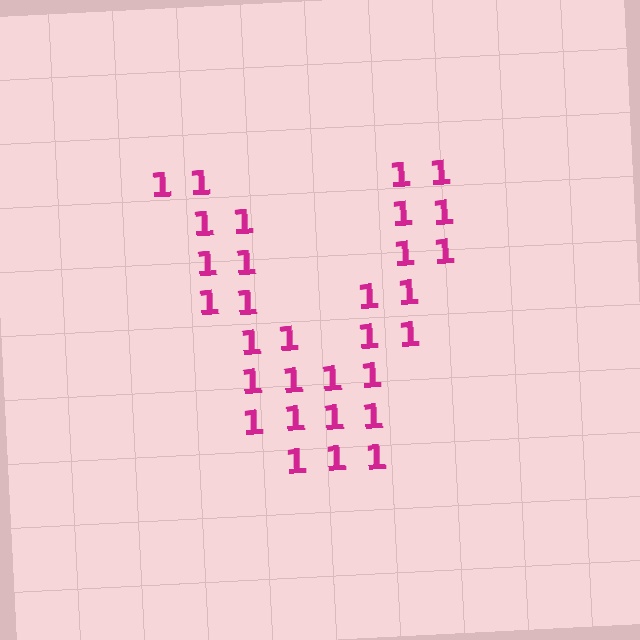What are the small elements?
The small elements are digit 1's.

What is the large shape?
The large shape is the letter V.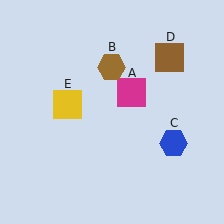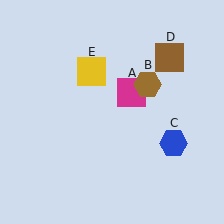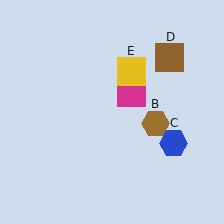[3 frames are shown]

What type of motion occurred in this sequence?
The brown hexagon (object B), yellow square (object E) rotated clockwise around the center of the scene.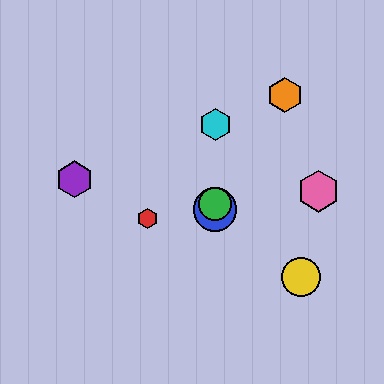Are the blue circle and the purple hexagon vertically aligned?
No, the blue circle is at x≈215 and the purple hexagon is at x≈75.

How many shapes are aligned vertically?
3 shapes (the blue circle, the green circle, the cyan hexagon) are aligned vertically.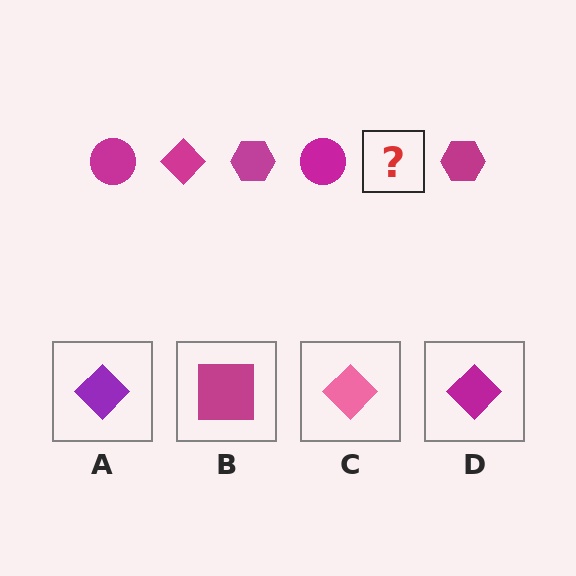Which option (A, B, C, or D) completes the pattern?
D.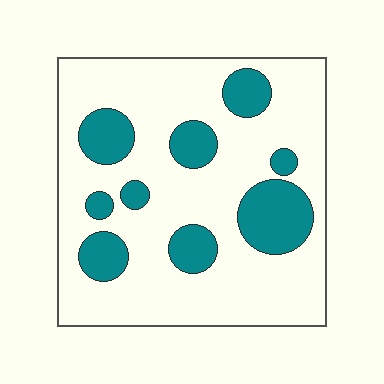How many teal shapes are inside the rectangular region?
9.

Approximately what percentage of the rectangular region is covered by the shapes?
Approximately 25%.